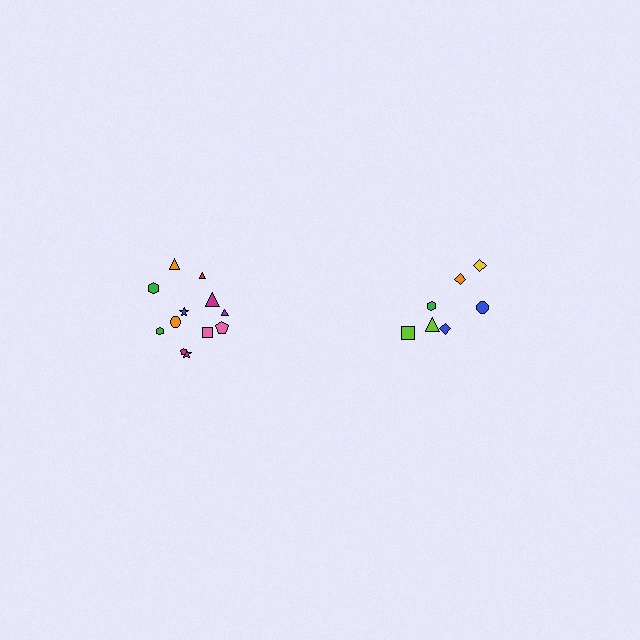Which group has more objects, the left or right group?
The left group.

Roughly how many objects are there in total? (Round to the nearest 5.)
Roughly 20 objects in total.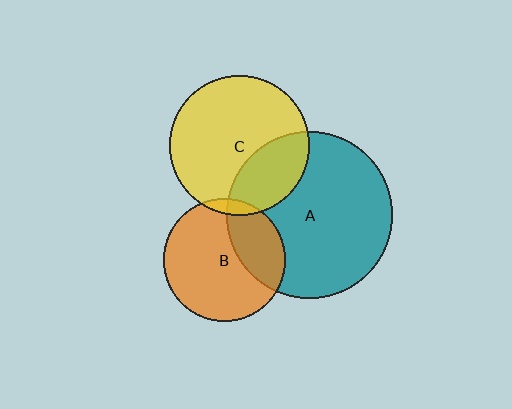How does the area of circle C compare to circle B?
Approximately 1.3 times.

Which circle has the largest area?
Circle A (teal).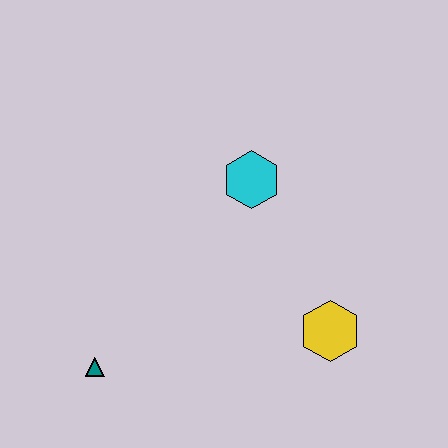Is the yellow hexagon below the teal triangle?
No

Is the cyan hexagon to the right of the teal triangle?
Yes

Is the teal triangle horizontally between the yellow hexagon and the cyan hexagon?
No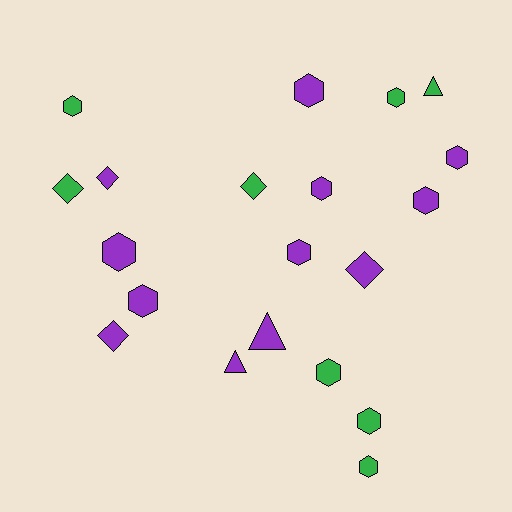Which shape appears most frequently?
Hexagon, with 12 objects.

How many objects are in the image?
There are 20 objects.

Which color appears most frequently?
Purple, with 12 objects.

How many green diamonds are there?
There are 2 green diamonds.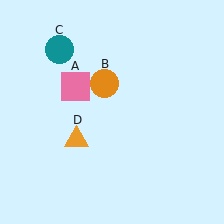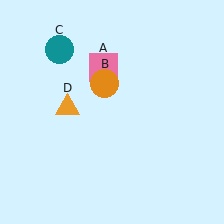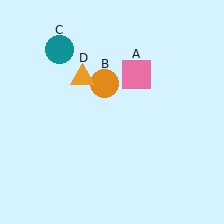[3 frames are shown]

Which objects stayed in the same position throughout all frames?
Orange circle (object B) and teal circle (object C) remained stationary.